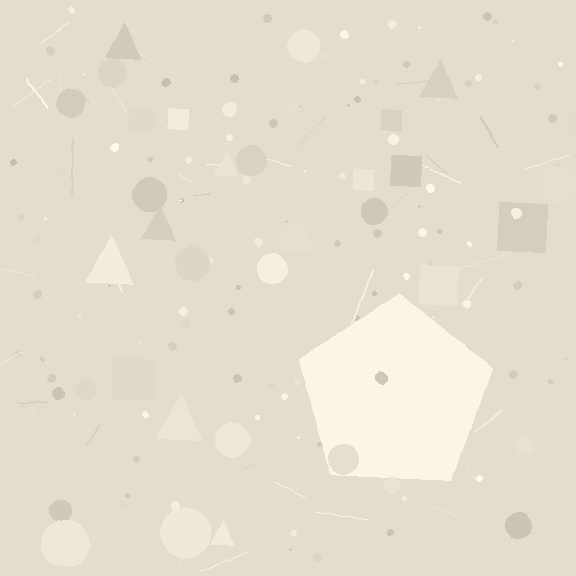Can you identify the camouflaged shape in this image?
The camouflaged shape is a pentagon.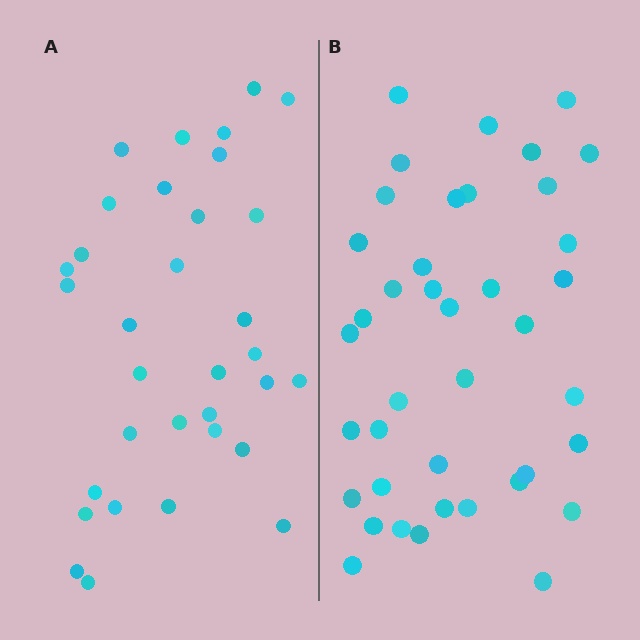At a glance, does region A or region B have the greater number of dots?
Region B (the right region) has more dots.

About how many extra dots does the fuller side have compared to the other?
Region B has roughly 8 or so more dots than region A.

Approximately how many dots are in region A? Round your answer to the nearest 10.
About 30 dots. (The exact count is 33, which rounds to 30.)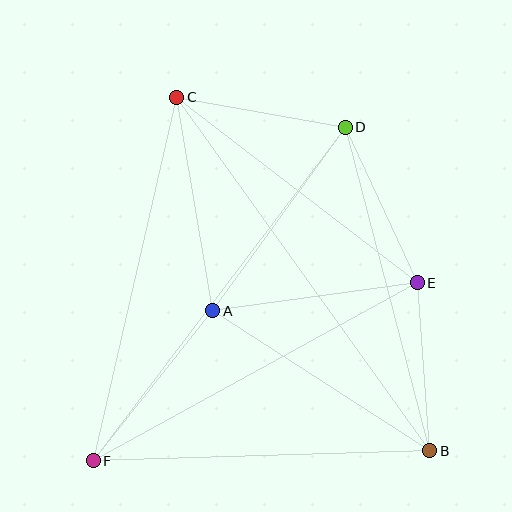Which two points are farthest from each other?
Points B and C are farthest from each other.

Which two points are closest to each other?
Points B and E are closest to each other.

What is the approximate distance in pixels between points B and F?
The distance between B and F is approximately 336 pixels.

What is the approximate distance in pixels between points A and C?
The distance between A and C is approximately 216 pixels.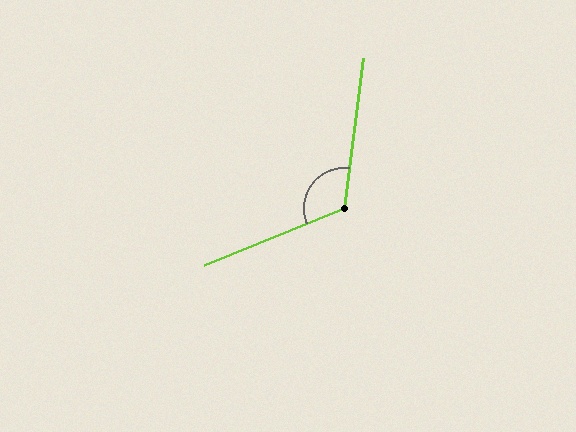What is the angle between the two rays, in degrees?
Approximately 119 degrees.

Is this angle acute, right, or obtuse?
It is obtuse.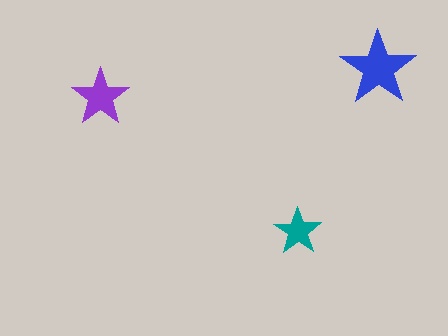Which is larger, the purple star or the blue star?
The blue one.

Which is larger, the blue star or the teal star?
The blue one.